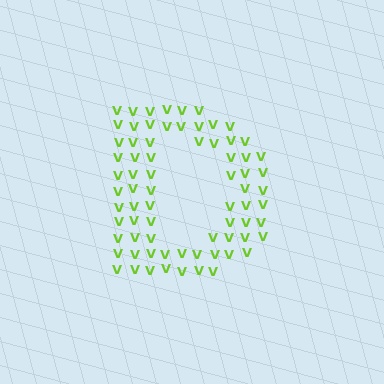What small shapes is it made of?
It is made of small letter V's.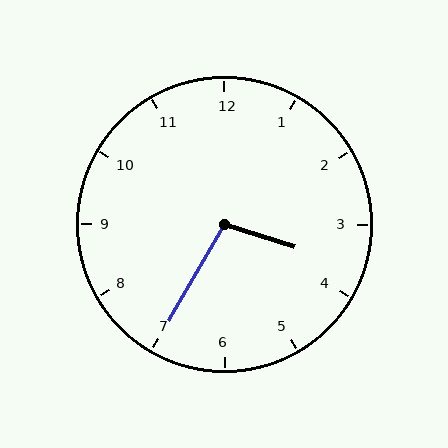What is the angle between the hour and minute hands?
Approximately 102 degrees.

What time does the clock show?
3:35.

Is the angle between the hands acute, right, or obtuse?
It is obtuse.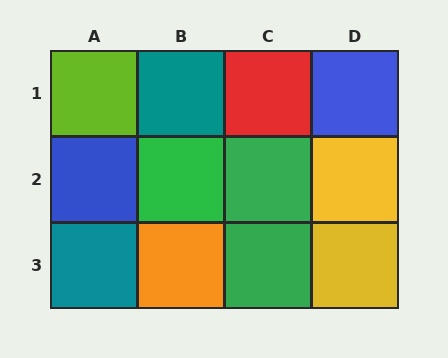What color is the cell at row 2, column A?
Blue.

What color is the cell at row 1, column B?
Teal.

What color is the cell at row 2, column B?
Green.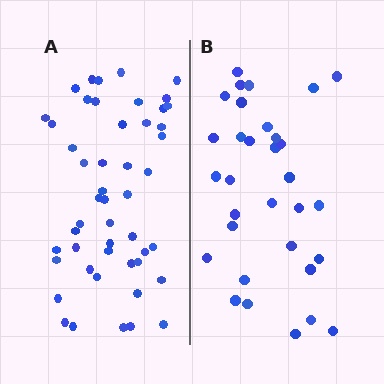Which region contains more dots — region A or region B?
Region A (the left region) has more dots.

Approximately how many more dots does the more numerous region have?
Region A has approximately 15 more dots than region B.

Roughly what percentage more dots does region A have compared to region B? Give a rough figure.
About 55% more.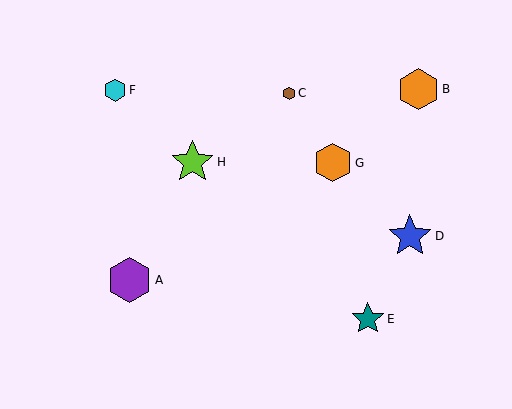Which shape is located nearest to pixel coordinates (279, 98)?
The brown hexagon (labeled C) at (289, 93) is nearest to that location.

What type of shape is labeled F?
Shape F is a cyan hexagon.